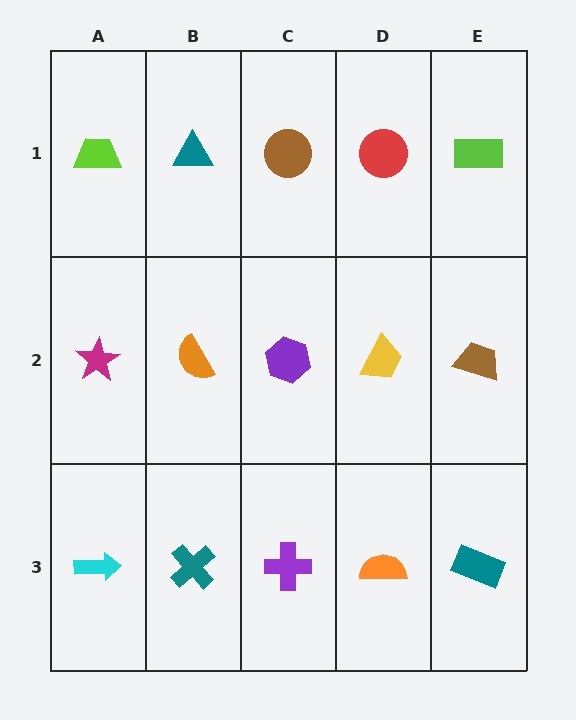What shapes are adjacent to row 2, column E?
A lime rectangle (row 1, column E), a teal rectangle (row 3, column E), a yellow trapezoid (row 2, column D).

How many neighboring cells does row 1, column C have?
3.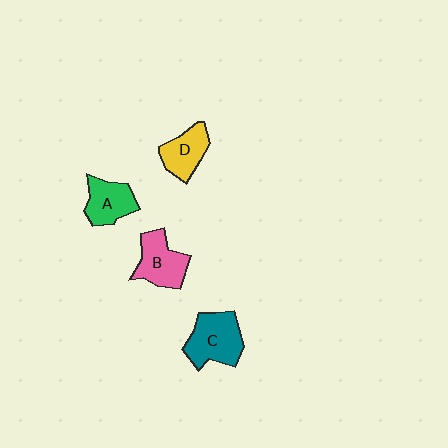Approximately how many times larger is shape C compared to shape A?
Approximately 1.4 times.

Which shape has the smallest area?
Shape D (yellow).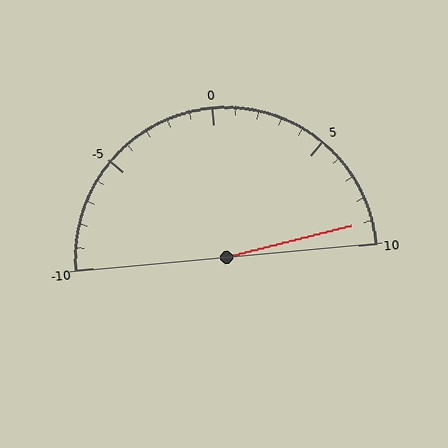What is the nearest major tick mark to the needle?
The nearest major tick mark is 10.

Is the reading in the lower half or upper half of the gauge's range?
The reading is in the upper half of the range (-10 to 10).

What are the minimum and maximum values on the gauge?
The gauge ranges from -10 to 10.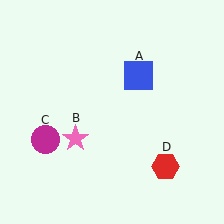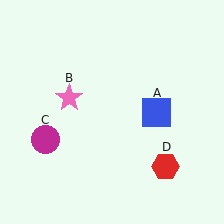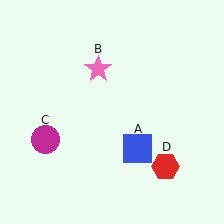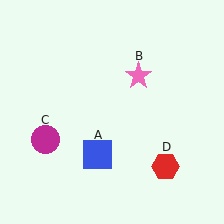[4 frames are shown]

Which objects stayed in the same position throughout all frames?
Magenta circle (object C) and red hexagon (object D) remained stationary.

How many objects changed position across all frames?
2 objects changed position: blue square (object A), pink star (object B).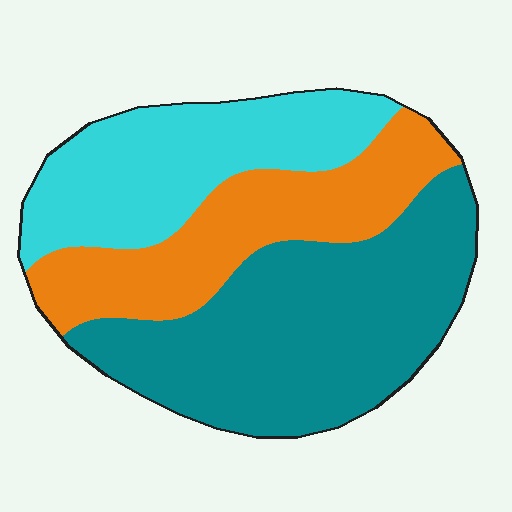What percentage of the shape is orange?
Orange takes up about one quarter (1/4) of the shape.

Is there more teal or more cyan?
Teal.